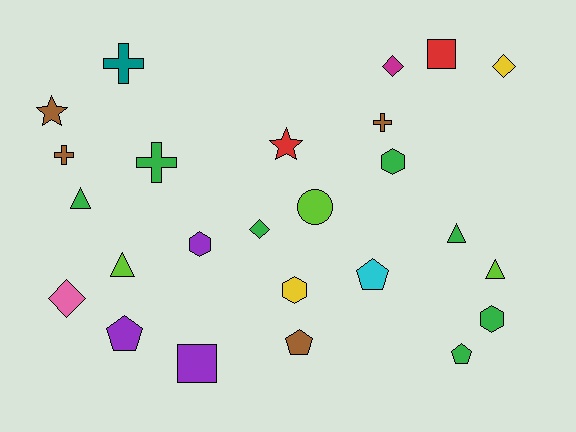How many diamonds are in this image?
There are 4 diamonds.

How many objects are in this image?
There are 25 objects.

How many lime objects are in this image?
There are 3 lime objects.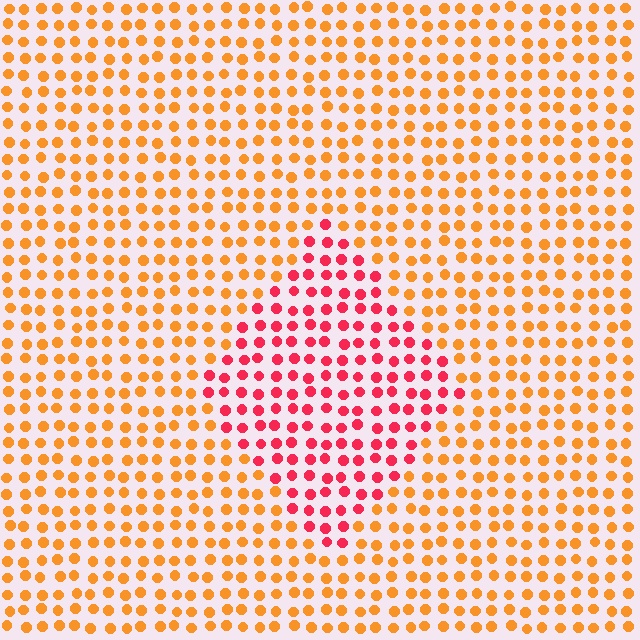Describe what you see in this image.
The image is filled with small orange elements in a uniform arrangement. A diamond-shaped region is visible where the elements are tinted to a slightly different hue, forming a subtle color boundary.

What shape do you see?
I see a diamond.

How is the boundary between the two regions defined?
The boundary is defined purely by a slight shift in hue (about 44 degrees). Spacing, size, and orientation are identical on both sides.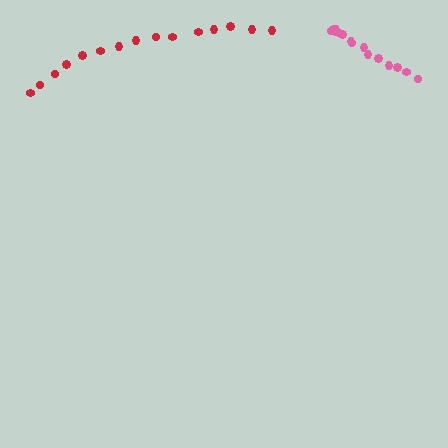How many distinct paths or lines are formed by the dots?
There are 2 distinct paths.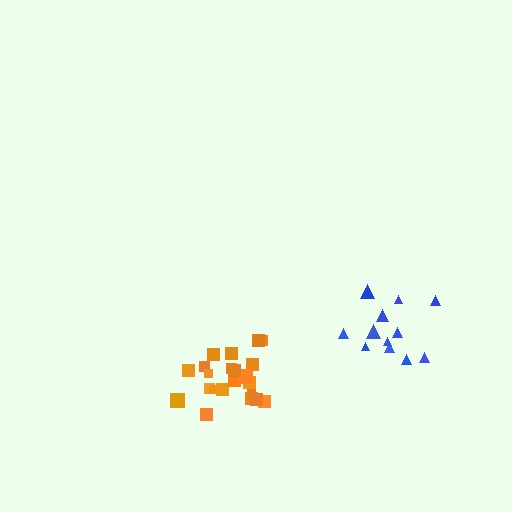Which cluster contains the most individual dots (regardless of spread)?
Orange (23).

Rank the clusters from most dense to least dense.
orange, blue.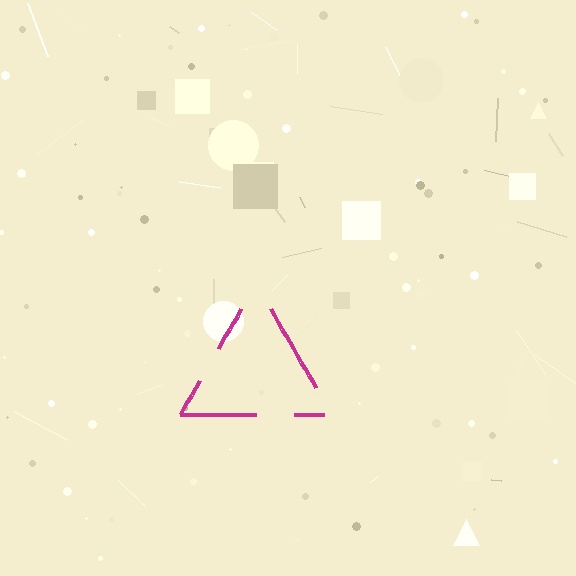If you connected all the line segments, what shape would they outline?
They would outline a triangle.